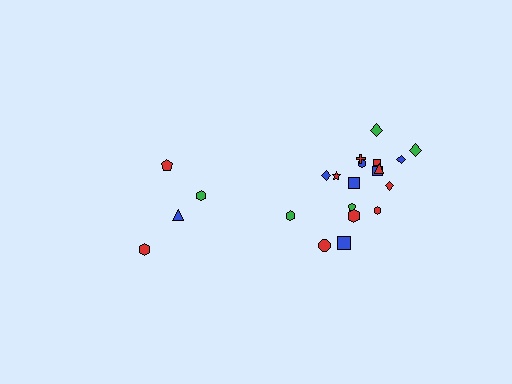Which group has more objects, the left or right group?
The right group.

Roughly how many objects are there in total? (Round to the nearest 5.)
Roughly 20 objects in total.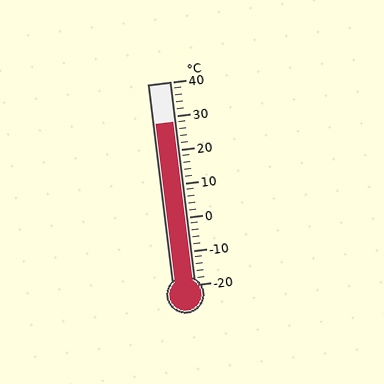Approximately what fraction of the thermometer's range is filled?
The thermometer is filled to approximately 80% of its range.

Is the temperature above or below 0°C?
The temperature is above 0°C.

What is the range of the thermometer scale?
The thermometer scale ranges from -20°C to 40°C.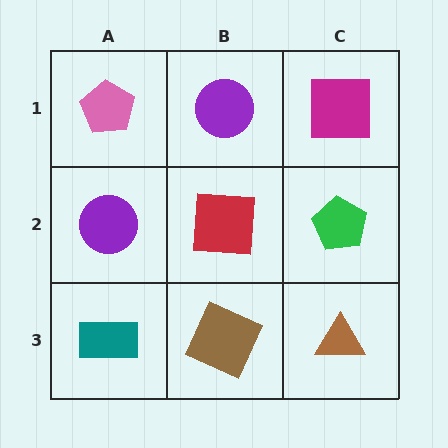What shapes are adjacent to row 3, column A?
A purple circle (row 2, column A), a brown square (row 3, column B).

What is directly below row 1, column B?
A red square.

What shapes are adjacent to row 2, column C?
A magenta square (row 1, column C), a brown triangle (row 3, column C), a red square (row 2, column B).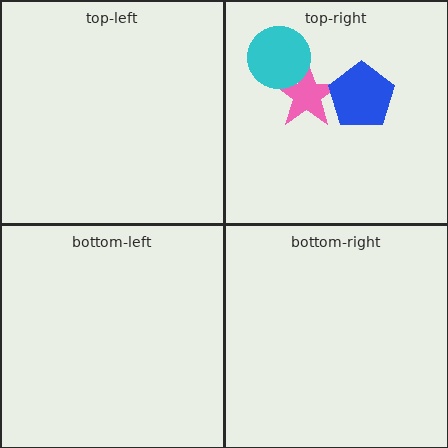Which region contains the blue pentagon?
The top-right region.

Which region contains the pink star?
The top-right region.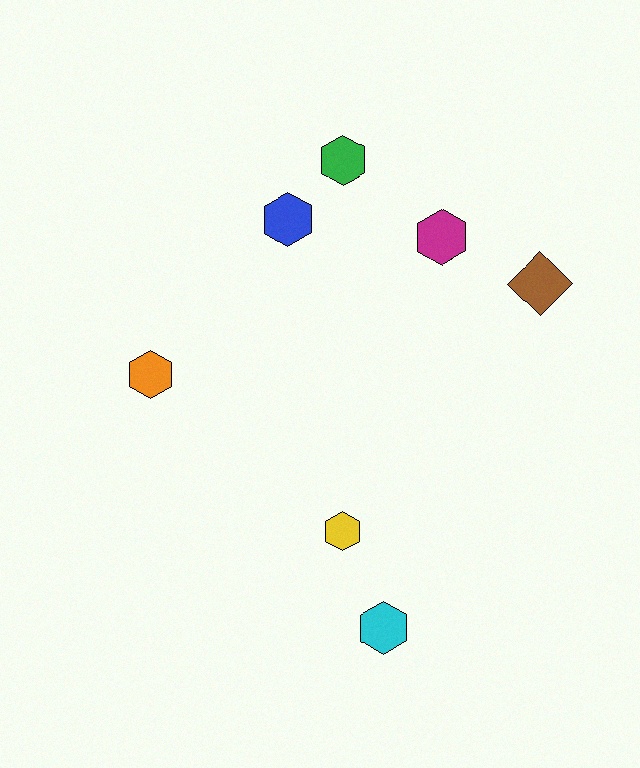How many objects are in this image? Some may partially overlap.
There are 7 objects.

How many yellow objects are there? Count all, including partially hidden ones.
There is 1 yellow object.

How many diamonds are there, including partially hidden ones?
There is 1 diamond.